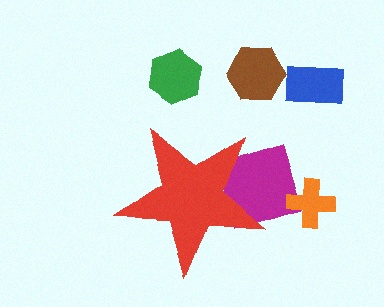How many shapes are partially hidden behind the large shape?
1 shape is partially hidden.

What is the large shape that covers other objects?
A red star.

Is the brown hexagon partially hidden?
No, the brown hexagon is fully visible.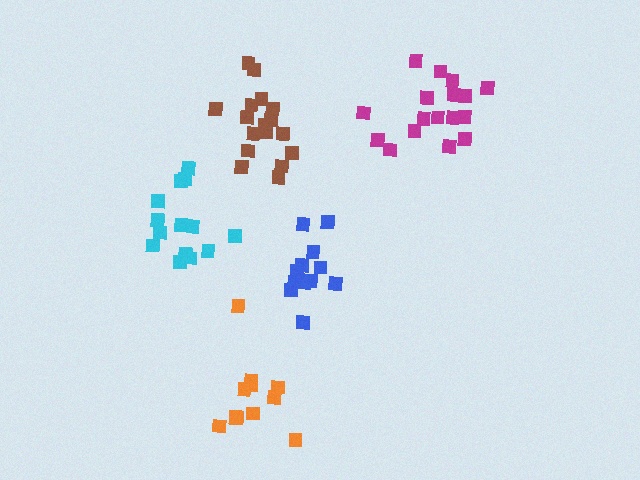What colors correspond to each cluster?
The clusters are colored: cyan, blue, orange, brown, magenta.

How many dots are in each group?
Group 1: 14 dots, Group 2: 12 dots, Group 3: 11 dots, Group 4: 17 dots, Group 5: 17 dots (71 total).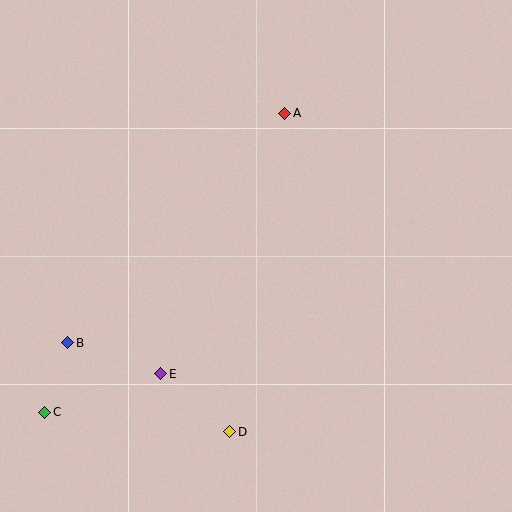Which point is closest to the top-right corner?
Point A is closest to the top-right corner.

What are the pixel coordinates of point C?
Point C is at (45, 412).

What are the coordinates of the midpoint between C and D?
The midpoint between C and D is at (137, 422).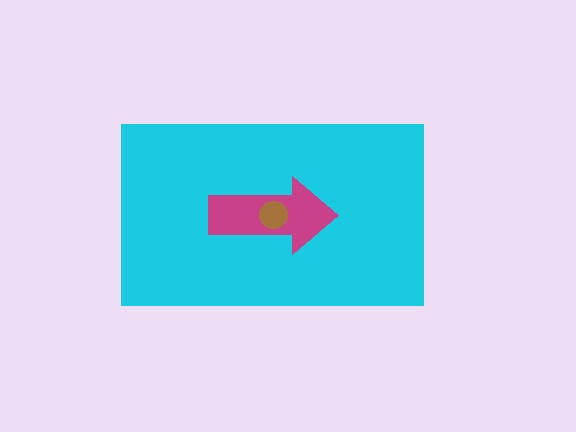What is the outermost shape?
The cyan rectangle.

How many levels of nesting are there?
3.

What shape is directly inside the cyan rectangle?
The magenta arrow.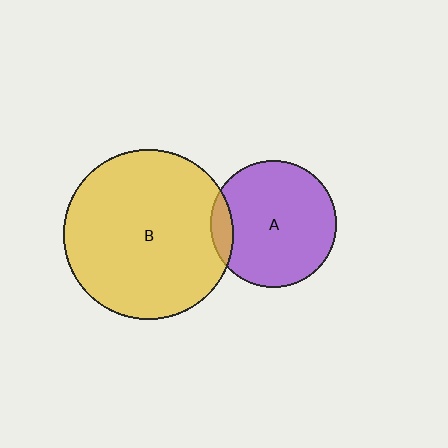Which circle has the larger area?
Circle B (yellow).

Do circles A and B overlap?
Yes.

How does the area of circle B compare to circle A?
Approximately 1.8 times.